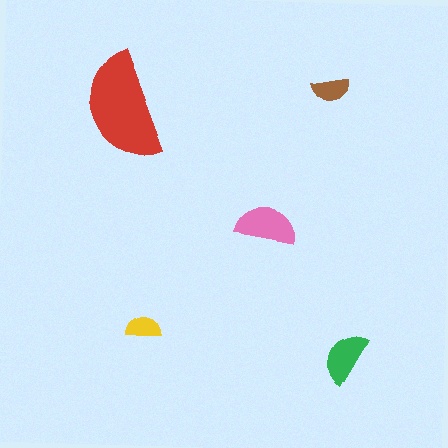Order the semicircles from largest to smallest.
the red one, the pink one, the green one, the brown one, the yellow one.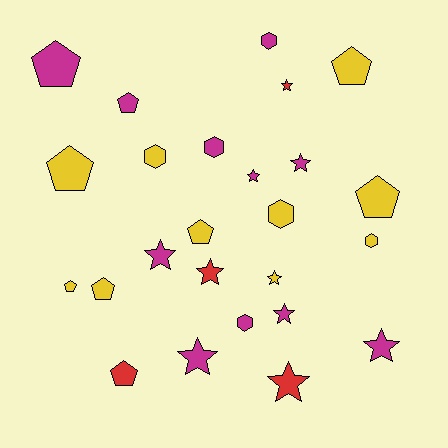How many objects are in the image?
There are 25 objects.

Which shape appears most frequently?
Star, with 10 objects.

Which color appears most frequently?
Magenta, with 11 objects.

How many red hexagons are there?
There are no red hexagons.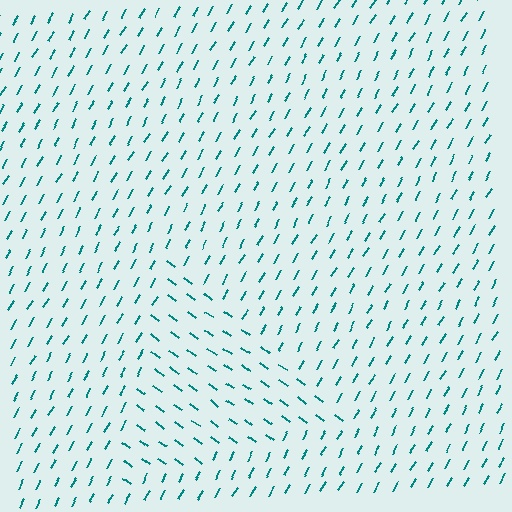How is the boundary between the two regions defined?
The boundary is defined purely by a change in line orientation (approximately 84 degrees difference). All lines are the same color and thickness.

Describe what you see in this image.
The image is filled with small teal line segments. A triangle region in the image has lines oriented differently from the surrounding lines, creating a visible texture boundary.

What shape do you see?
I see a triangle.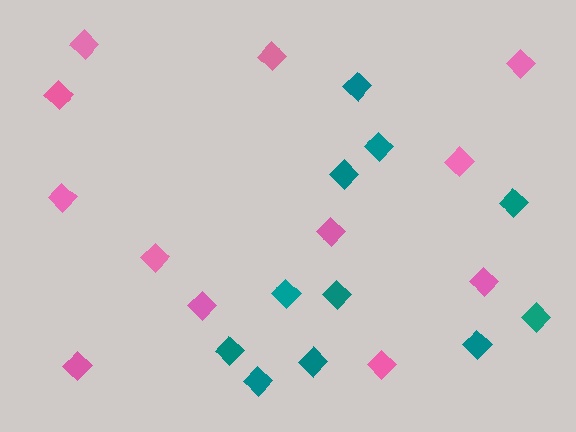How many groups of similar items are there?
There are 2 groups: one group of pink diamonds (12) and one group of teal diamonds (11).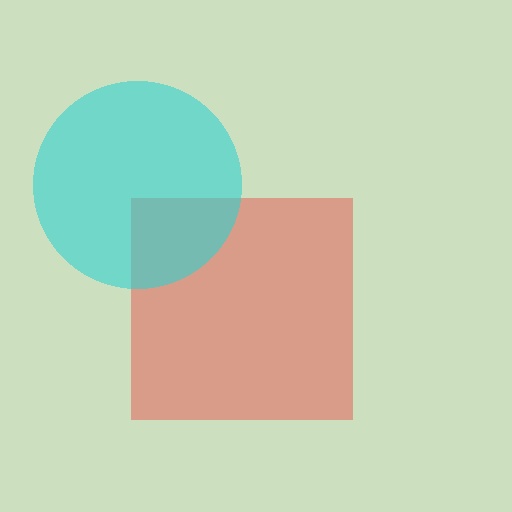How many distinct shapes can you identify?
There are 2 distinct shapes: a red square, a cyan circle.